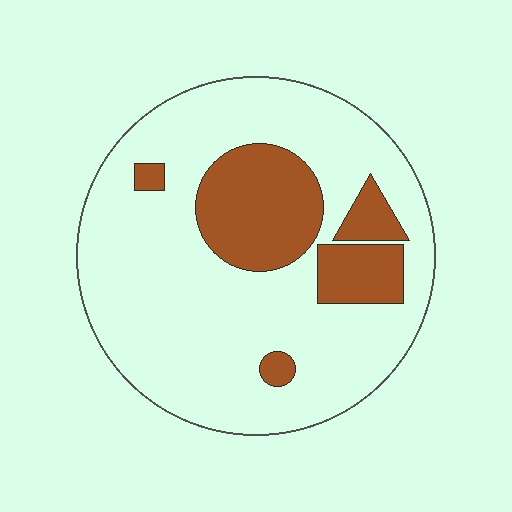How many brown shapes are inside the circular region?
5.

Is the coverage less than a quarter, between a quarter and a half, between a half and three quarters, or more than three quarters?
Less than a quarter.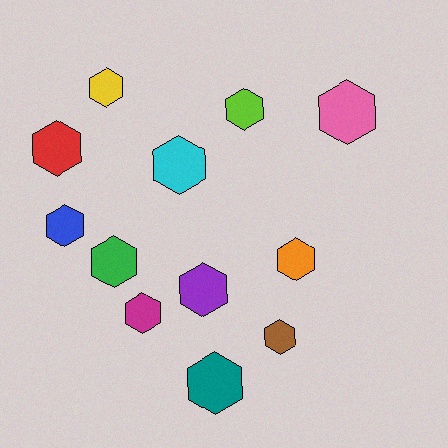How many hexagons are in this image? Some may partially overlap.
There are 12 hexagons.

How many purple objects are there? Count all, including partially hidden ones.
There is 1 purple object.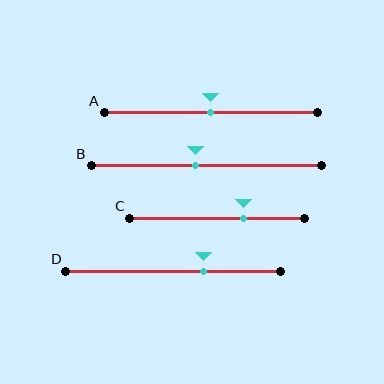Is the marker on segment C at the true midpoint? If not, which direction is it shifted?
No, the marker on segment C is shifted to the right by about 15% of the segment length.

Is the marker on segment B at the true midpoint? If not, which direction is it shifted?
No, the marker on segment B is shifted to the left by about 5% of the segment length.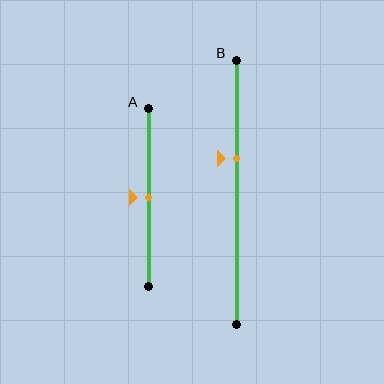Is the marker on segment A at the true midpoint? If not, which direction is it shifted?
Yes, the marker on segment A is at the true midpoint.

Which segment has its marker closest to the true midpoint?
Segment A has its marker closest to the true midpoint.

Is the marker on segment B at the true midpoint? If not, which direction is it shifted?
No, the marker on segment B is shifted upward by about 13% of the segment length.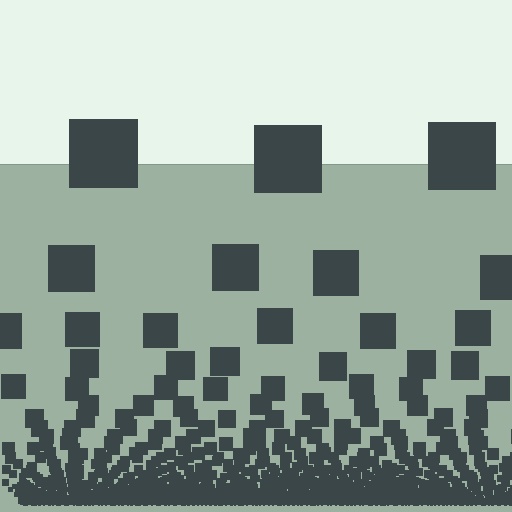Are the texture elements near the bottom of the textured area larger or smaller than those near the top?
Smaller. The gradient is inverted — elements near the bottom are smaller and denser.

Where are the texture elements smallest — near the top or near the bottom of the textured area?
Near the bottom.